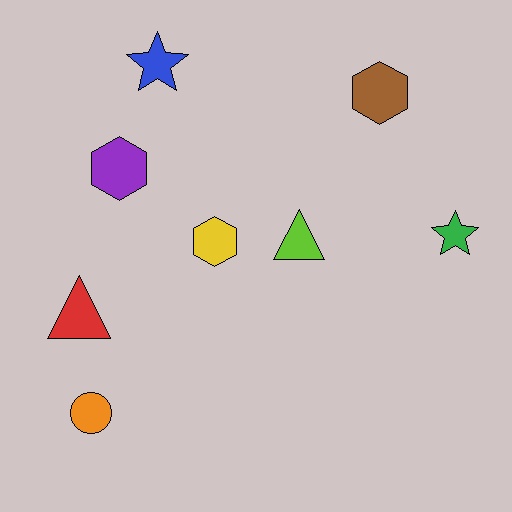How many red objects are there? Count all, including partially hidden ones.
There is 1 red object.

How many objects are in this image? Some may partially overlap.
There are 8 objects.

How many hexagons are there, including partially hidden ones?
There are 3 hexagons.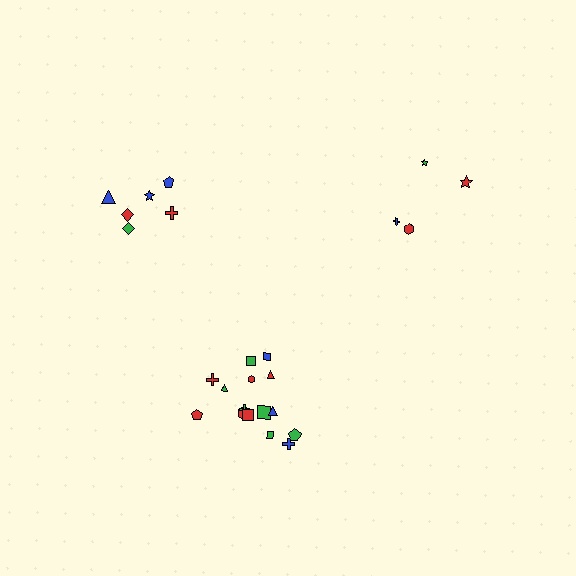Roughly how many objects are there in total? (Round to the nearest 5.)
Roughly 25 objects in total.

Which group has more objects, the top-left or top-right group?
The top-left group.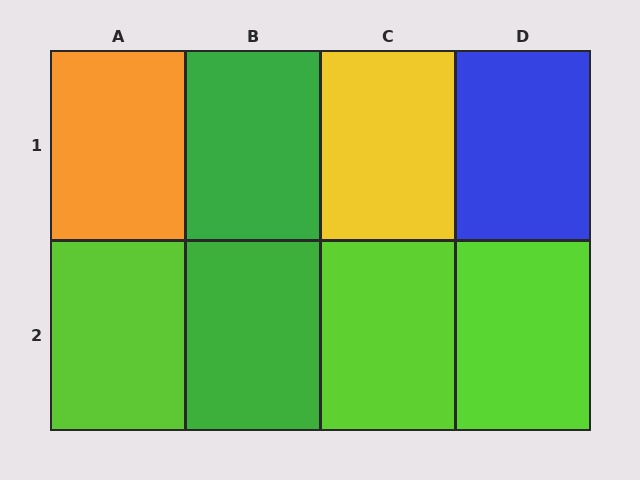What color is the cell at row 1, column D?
Blue.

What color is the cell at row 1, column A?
Orange.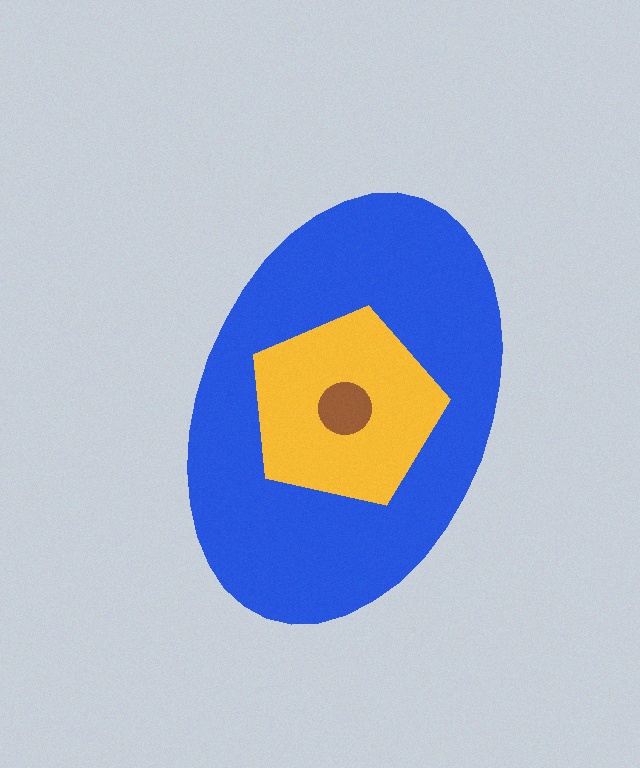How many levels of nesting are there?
3.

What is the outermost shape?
The blue ellipse.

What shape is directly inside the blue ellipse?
The yellow pentagon.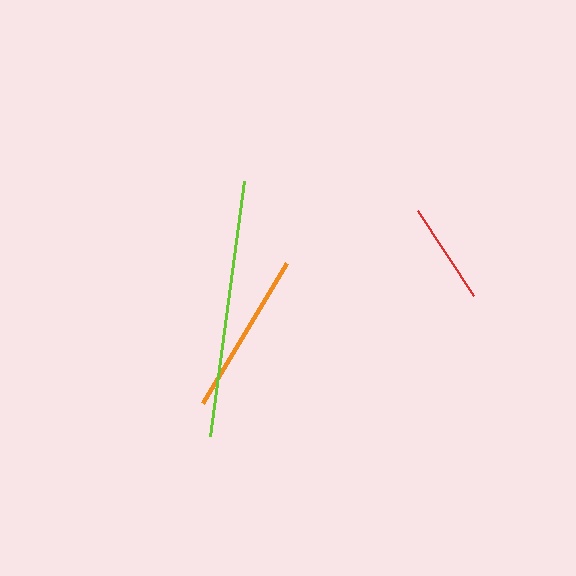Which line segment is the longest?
The lime line is the longest at approximately 258 pixels.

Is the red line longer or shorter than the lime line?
The lime line is longer than the red line.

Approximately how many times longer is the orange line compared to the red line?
The orange line is approximately 1.6 times the length of the red line.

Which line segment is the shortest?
The red line is the shortest at approximately 102 pixels.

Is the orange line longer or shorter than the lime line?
The lime line is longer than the orange line.